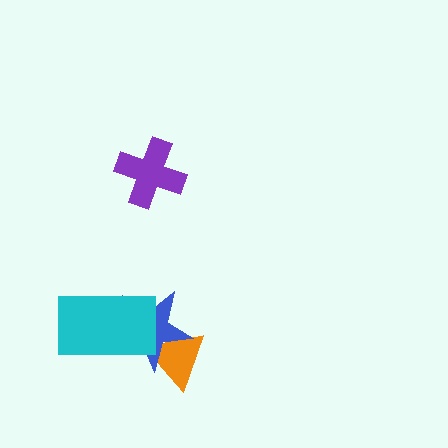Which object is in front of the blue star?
The cyan rectangle is in front of the blue star.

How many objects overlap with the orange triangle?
1 object overlaps with the orange triangle.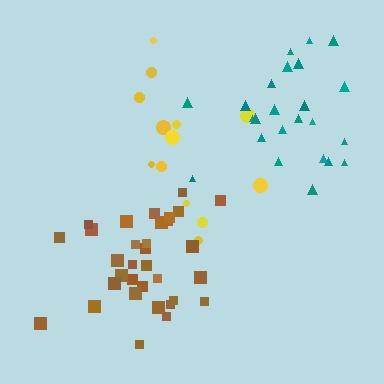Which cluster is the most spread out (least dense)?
Yellow.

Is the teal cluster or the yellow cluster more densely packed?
Teal.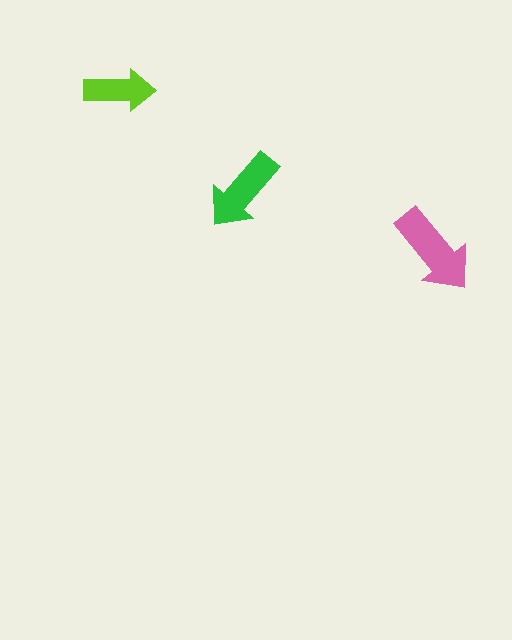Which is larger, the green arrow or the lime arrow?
The green one.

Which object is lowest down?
The pink arrow is bottommost.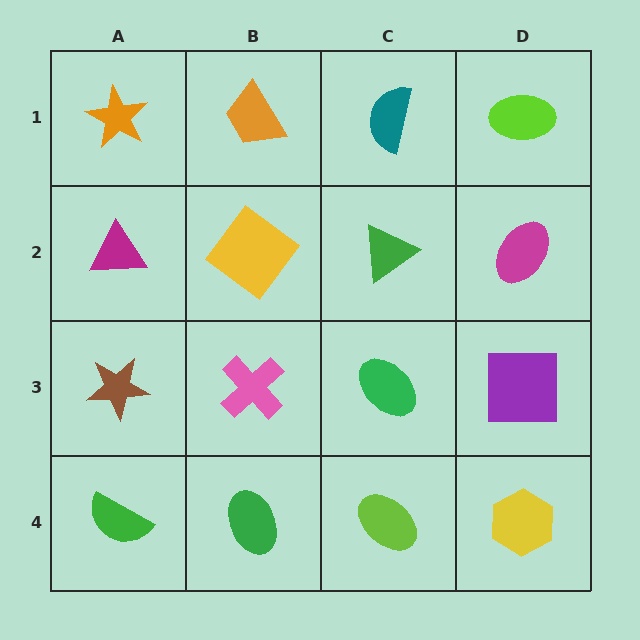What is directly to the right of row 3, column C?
A purple square.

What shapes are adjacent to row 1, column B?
A yellow diamond (row 2, column B), an orange star (row 1, column A), a teal semicircle (row 1, column C).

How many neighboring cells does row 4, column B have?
3.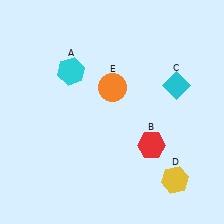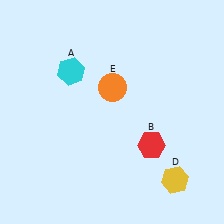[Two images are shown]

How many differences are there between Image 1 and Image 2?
There is 1 difference between the two images.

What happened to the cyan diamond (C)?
The cyan diamond (C) was removed in Image 2. It was in the top-right area of Image 1.